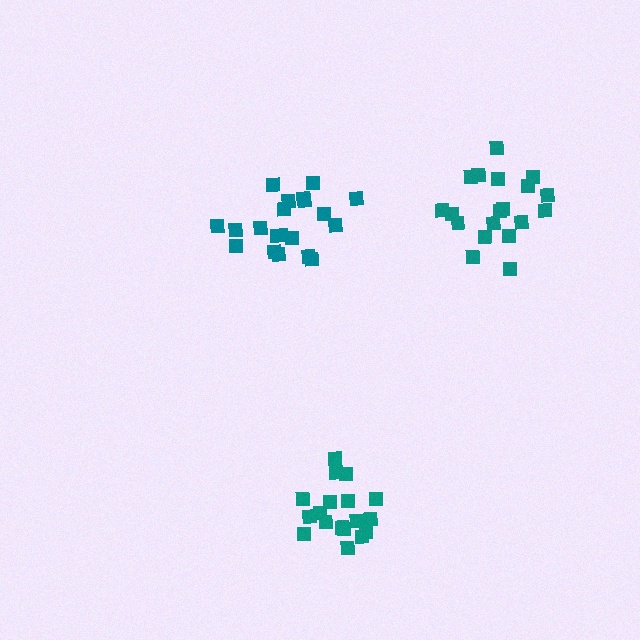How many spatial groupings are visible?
There are 3 spatial groupings.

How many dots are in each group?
Group 1: 18 dots, Group 2: 20 dots, Group 3: 19 dots (57 total).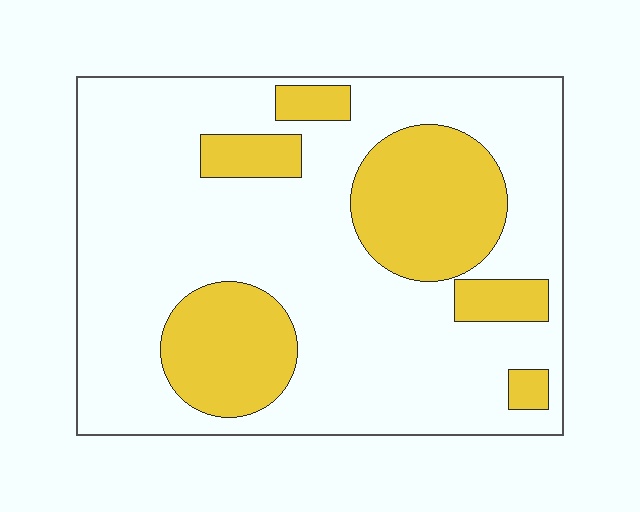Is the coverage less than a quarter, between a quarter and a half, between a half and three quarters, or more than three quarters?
Between a quarter and a half.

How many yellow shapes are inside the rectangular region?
6.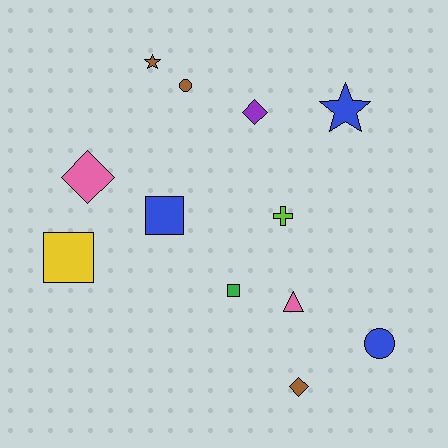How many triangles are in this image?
There is 1 triangle.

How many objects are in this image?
There are 12 objects.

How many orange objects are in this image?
There are no orange objects.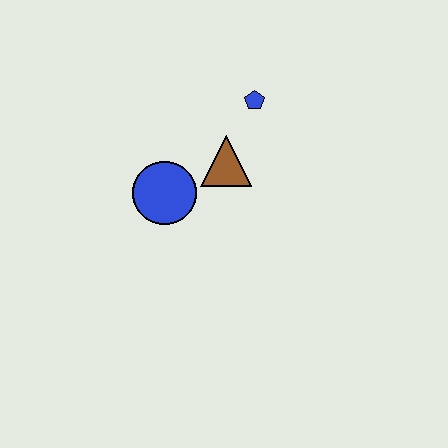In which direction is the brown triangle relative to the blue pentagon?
The brown triangle is below the blue pentagon.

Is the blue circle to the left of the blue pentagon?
Yes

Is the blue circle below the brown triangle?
Yes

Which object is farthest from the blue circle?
The blue pentagon is farthest from the blue circle.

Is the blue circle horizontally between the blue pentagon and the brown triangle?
No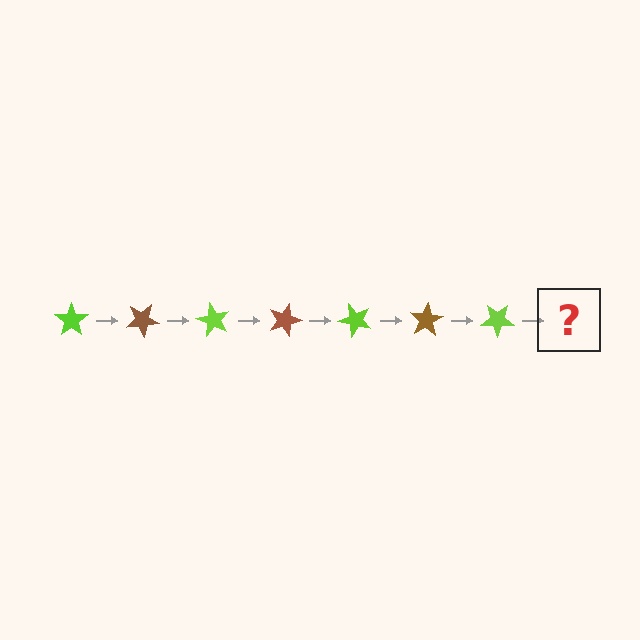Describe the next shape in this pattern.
It should be a brown star, rotated 210 degrees from the start.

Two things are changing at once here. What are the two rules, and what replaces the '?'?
The two rules are that it rotates 30 degrees each step and the color cycles through lime and brown. The '?' should be a brown star, rotated 210 degrees from the start.